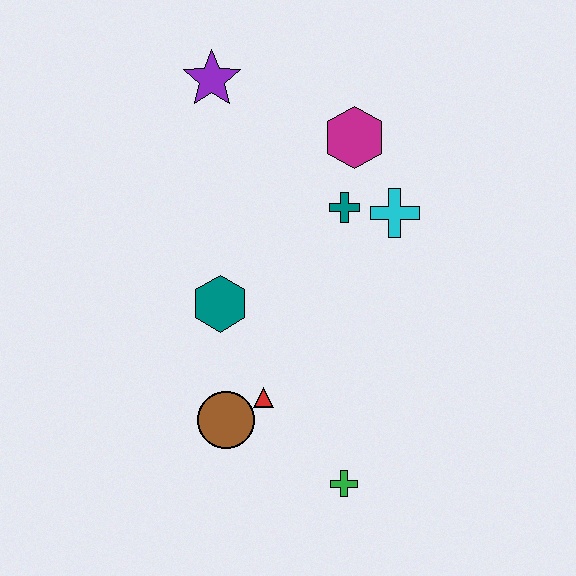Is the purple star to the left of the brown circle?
Yes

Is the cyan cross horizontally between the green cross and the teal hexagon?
No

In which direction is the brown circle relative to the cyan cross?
The brown circle is below the cyan cross.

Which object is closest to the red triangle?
The brown circle is closest to the red triangle.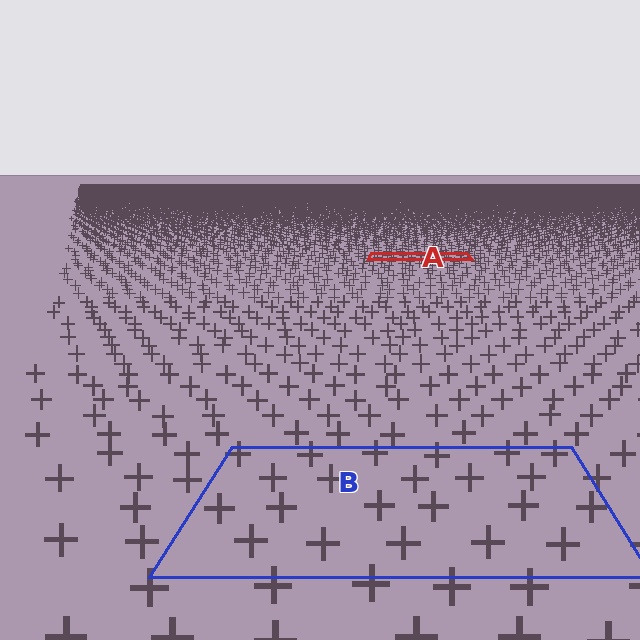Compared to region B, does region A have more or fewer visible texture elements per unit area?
Region A has more texture elements per unit area — they are packed more densely because it is farther away.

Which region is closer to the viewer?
Region B is closer. The texture elements there are larger and more spread out.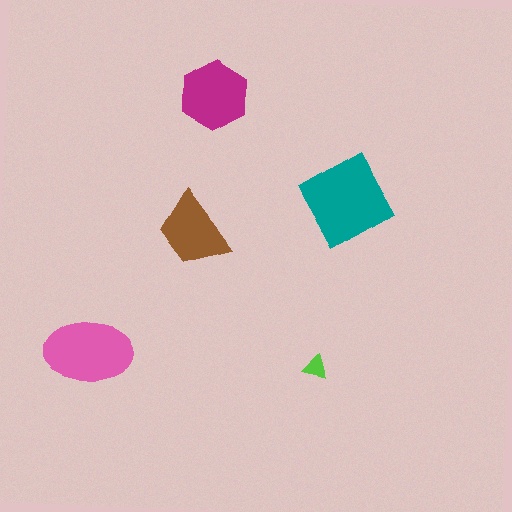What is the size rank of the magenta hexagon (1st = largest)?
3rd.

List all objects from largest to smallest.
The teal diamond, the pink ellipse, the magenta hexagon, the brown trapezoid, the lime triangle.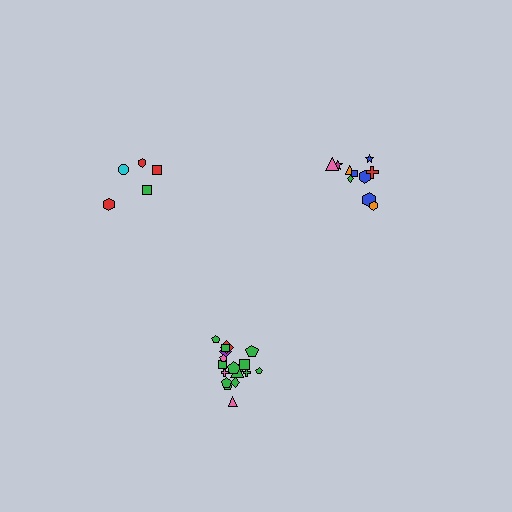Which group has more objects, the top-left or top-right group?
The top-right group.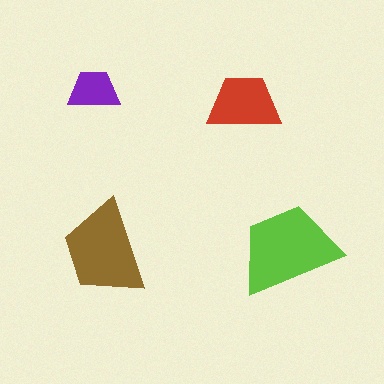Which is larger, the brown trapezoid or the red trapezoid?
The brown one.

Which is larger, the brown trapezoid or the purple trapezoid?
The brown one.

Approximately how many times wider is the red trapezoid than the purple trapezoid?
About 1.5 times wider.